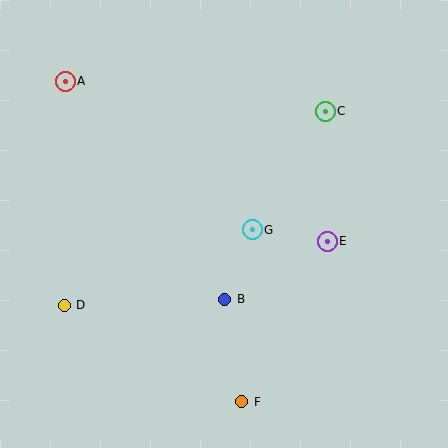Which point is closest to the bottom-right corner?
Point F is closest to the bottom-right corner.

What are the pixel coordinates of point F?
Point F is at (242, 402).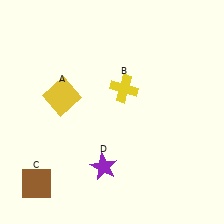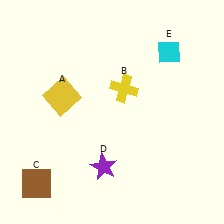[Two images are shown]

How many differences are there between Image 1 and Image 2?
There is 1 difference between the two images.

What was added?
A cyan diamond (E) was added in Image 2.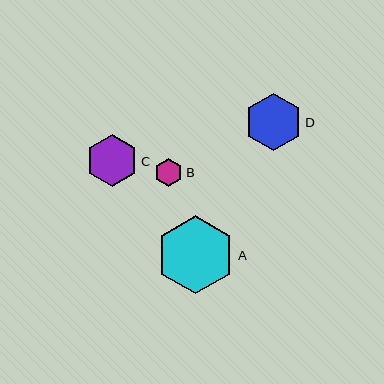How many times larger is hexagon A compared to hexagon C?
Hexagon A is approximately 1.5 times the size of hexagon C.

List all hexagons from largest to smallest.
From largest to smallest: A, D, C, B.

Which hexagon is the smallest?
Hexagon B is the smallest with a size of approximately 28 pixels.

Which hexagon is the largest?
Hexagon A is the largest with a size of approximately 78 pixels.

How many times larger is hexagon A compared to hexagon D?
Hexagon A is approximately 1.4 times the size of hexagon D.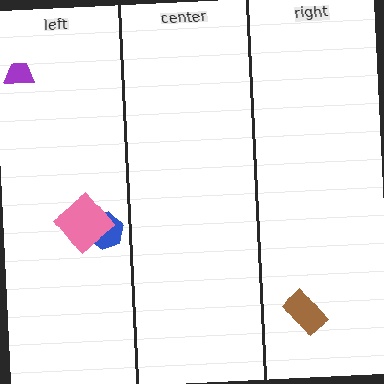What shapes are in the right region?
The brown rectangle.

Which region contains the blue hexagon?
The left region.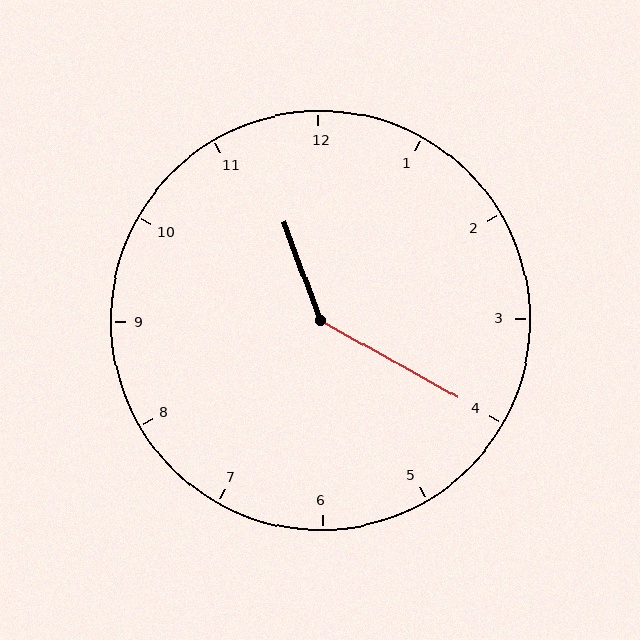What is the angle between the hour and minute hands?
Approximately 140 degrees.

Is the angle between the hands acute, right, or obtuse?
It is obtuse.